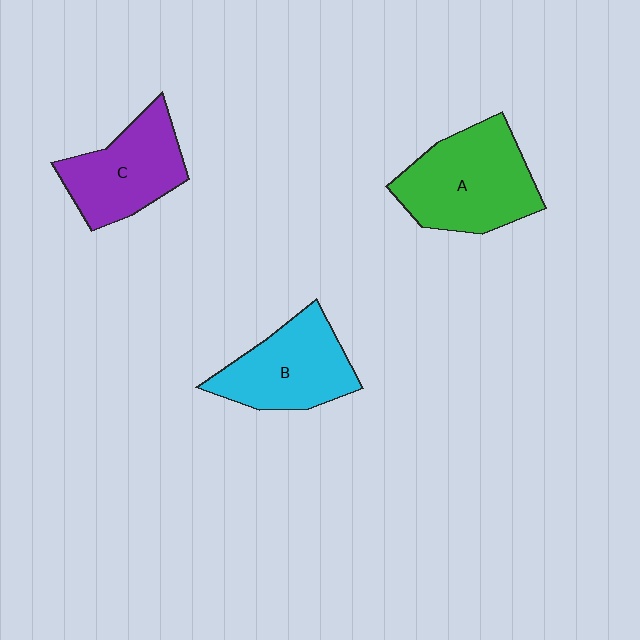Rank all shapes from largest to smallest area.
From largest to smallest: A (green), B (cyan), C (purple).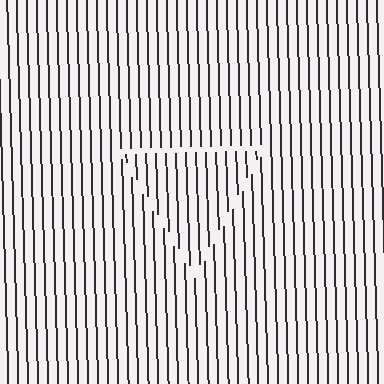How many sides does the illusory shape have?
3 sides — the line-ends trace a triangle.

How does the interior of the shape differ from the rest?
The interior of the shape contains the same grating, shifted by half a period — the contour is defined by the phase discontinuity where line-ends from the inner and outer gratings abut.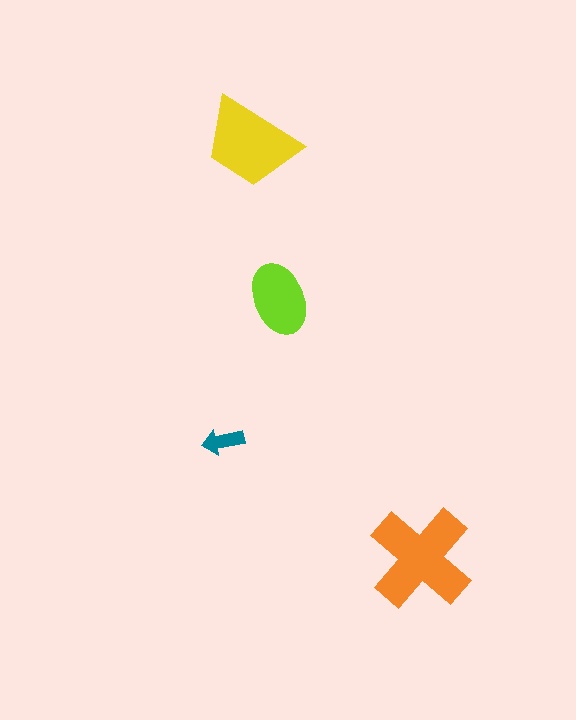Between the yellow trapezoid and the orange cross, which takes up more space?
The orange cross.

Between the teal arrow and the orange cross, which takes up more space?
The orange cross.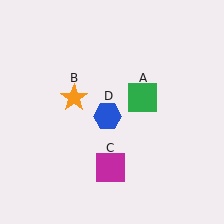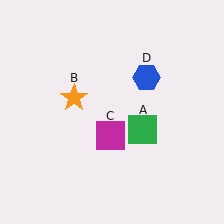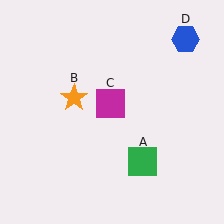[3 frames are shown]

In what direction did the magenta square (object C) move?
The magenta square (object C) moved up.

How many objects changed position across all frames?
3 objects changed position: green square (object A), magenta square (object C), blue hexagon (object D).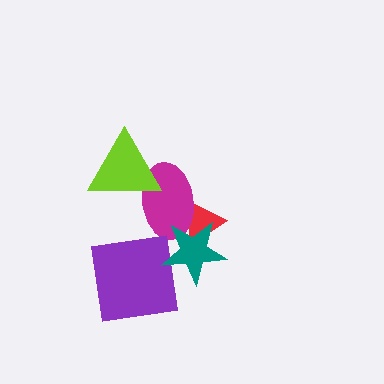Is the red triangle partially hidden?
Yes, it is partially covered by another shape.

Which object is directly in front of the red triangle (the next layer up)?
The magenta ellipse is directly in front of the red triangle.